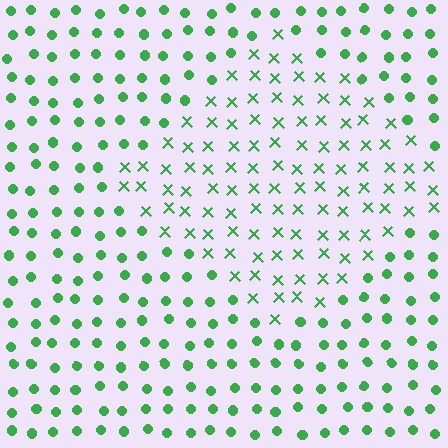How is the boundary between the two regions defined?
The boundary is defined by a change in element shape: X marks inside vs. circles outside. All elements share the same color and spacing.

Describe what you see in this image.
The image is filled with small green elements arranged in a uniform grid. A diamond-shaped region contains X marks, while the surrounding area contains circles. The boundary is defined purely by the change in element shape.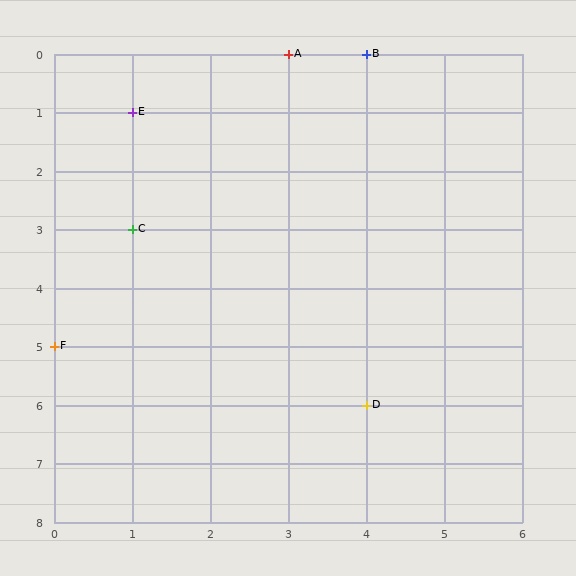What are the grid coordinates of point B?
Point B is at grid coordinates (4, 0).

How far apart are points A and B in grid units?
Points A and B are 1 column apart.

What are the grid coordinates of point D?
Point D is at grid coordinates (4, 6).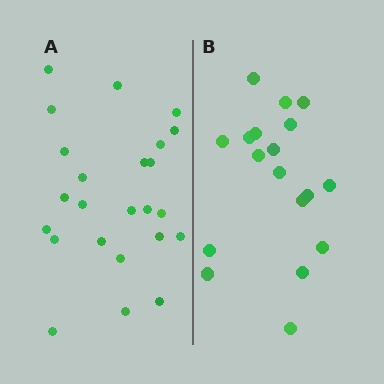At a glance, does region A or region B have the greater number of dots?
Region A (the left region) has more dots.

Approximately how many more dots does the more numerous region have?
Region A has about 6 more dots than region B.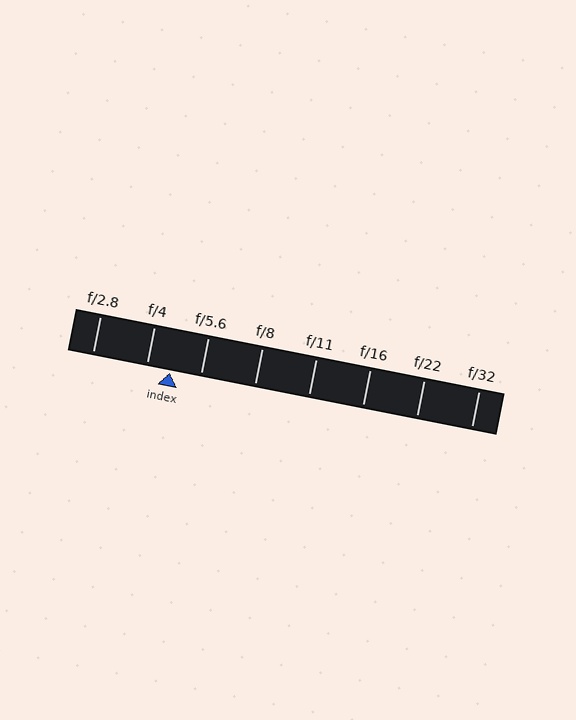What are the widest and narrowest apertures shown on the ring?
The widest aperture shown is f/2.8 and the narrowest is f/32.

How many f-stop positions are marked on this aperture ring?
There are 8 f-stop positions marked.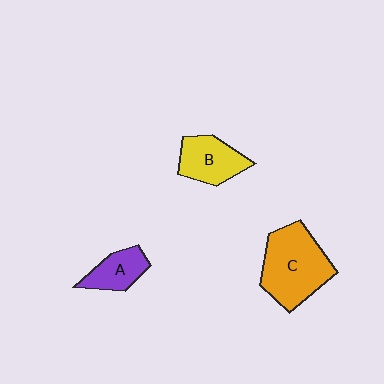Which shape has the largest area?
Shape C (orange).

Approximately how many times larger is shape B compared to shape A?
Approximately 1.3 times.